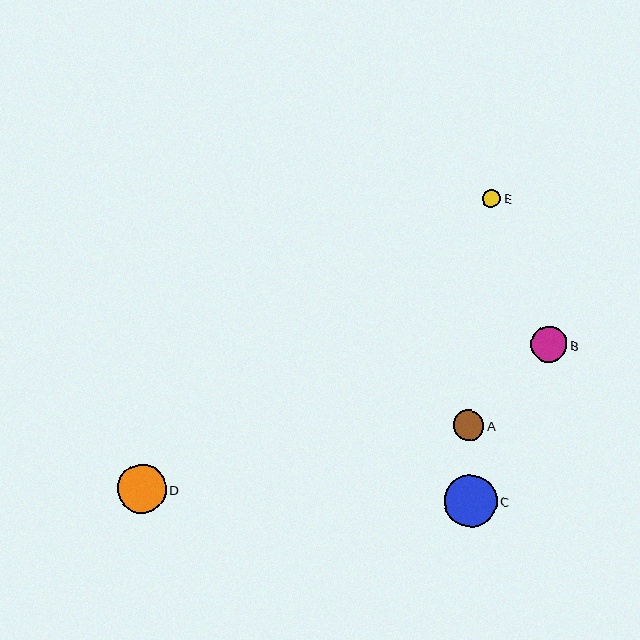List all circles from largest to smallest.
From largest to smallest: C, D, B, A, E.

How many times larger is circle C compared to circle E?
Circle C is approximately 2.9 times the size of circle E.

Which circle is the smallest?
Circle E is the smallest with a size of approximately 18 pixels.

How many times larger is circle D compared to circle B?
Circle D is approximately 1.4 times the size of circle B.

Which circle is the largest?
Circle C is the largest with a size of approximately 53 pixels.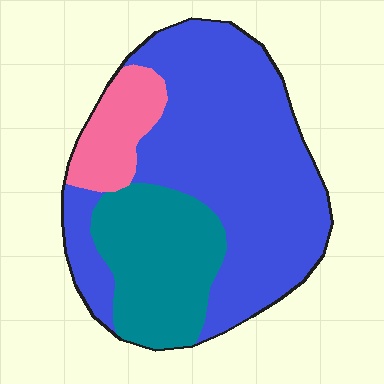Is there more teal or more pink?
Teal.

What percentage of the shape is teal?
Teal takes up between a quarter and a half of the shape.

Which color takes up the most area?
Blue, at roughly 65%.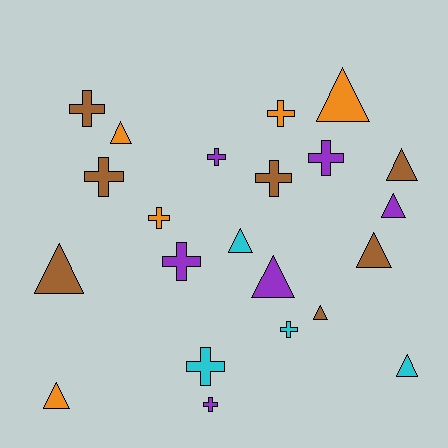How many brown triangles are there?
There are 4 brown triangles.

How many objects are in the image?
There are 22 objects.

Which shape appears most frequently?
Triangle, with 11 objects.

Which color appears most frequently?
Brown, with 7 objects.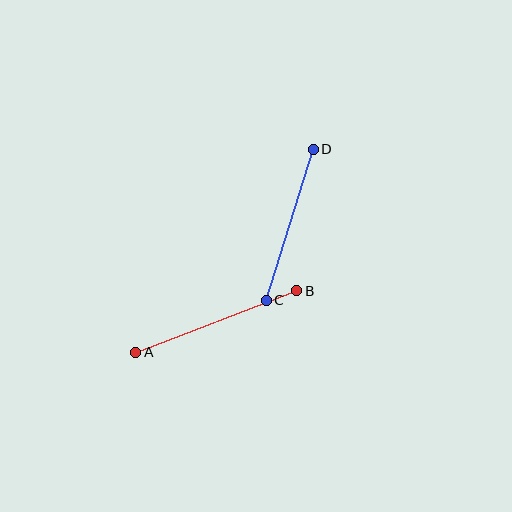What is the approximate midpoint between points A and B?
The midpoint is at approximately (216, 321) pixels.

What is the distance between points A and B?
The distance is approximately 172 pixels.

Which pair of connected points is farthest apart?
Points A and B are farthest apart.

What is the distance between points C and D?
The distance is approximately 158 pixels.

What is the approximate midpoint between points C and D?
The midpoint is at approximately (290, 225) pixels.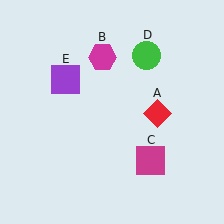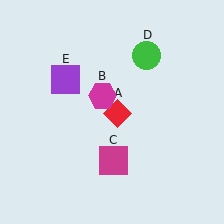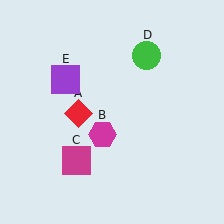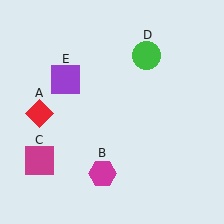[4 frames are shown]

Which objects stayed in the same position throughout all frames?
Green circle (object D) and purple square (object E) remained stationary.